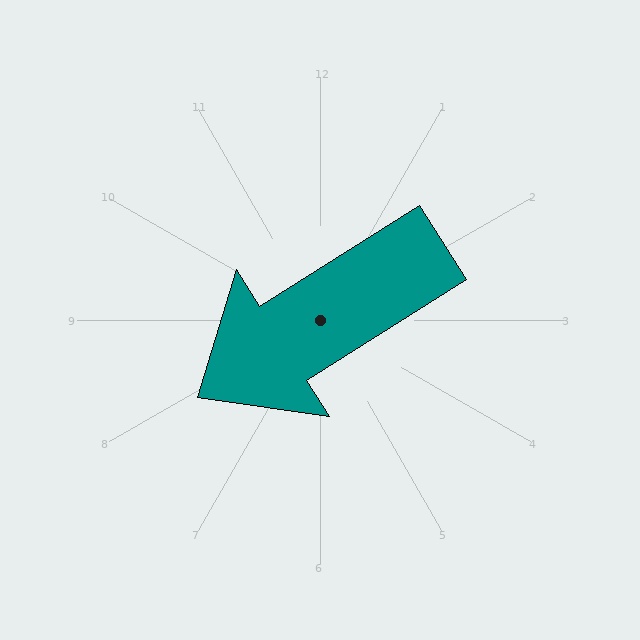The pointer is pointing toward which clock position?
Roughly 8 o'clock.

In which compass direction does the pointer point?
Southwest.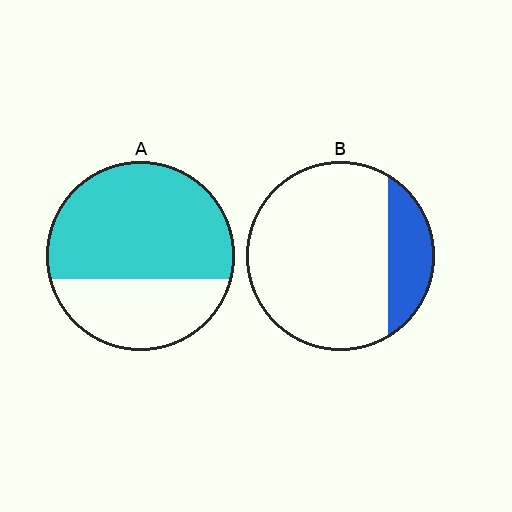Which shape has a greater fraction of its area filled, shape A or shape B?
Shape A.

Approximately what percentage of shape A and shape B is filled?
A is approximately 65% and B is approximately 20%.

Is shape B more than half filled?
No.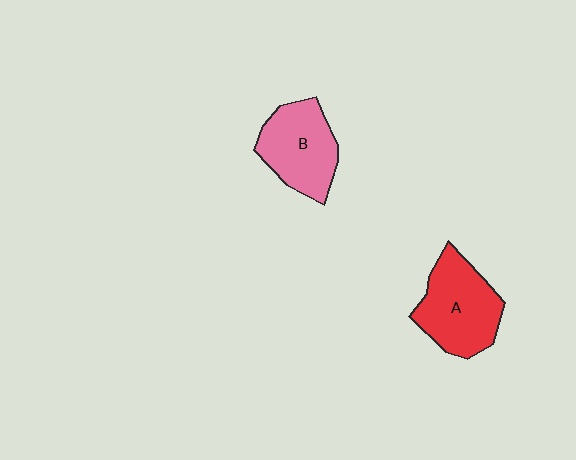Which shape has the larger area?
Shape A (red).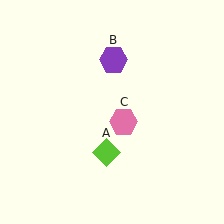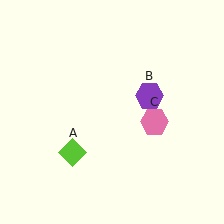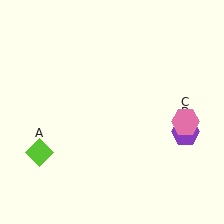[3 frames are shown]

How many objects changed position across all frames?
3 objects changed position: lime diamond (object A), purple hexagon (object B), pink hexagon (object C).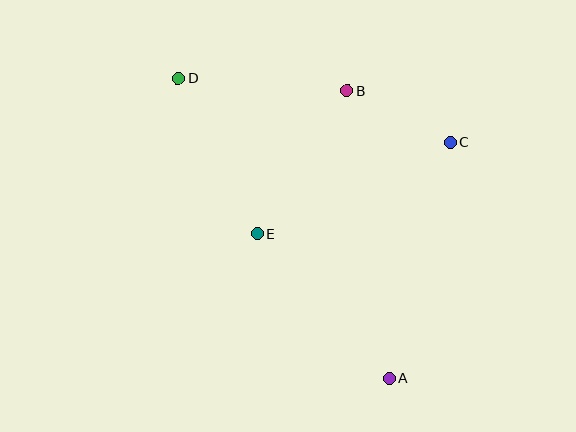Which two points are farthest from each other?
Points A and D are farthest from each other.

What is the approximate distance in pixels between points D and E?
The distance between D and E is approximately 174 pixels.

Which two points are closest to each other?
Points B and C are closest to each other.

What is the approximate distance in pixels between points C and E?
The distance between C and E is approximately 214 pixels.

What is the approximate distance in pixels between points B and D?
The distance between B and D is approximately 169 pixels.